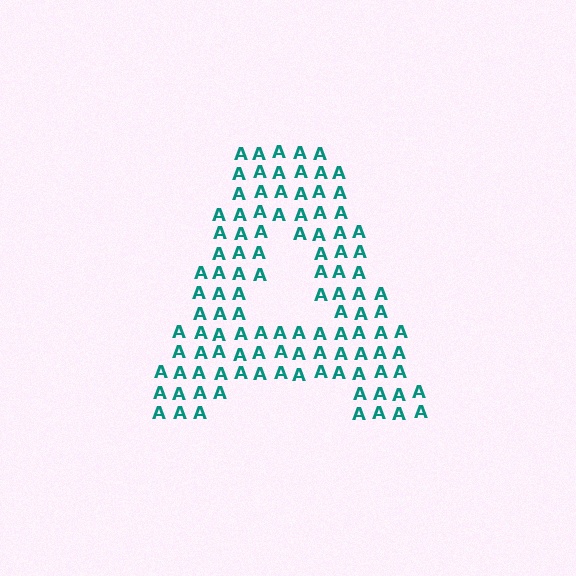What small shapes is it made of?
It is made of small letter A's.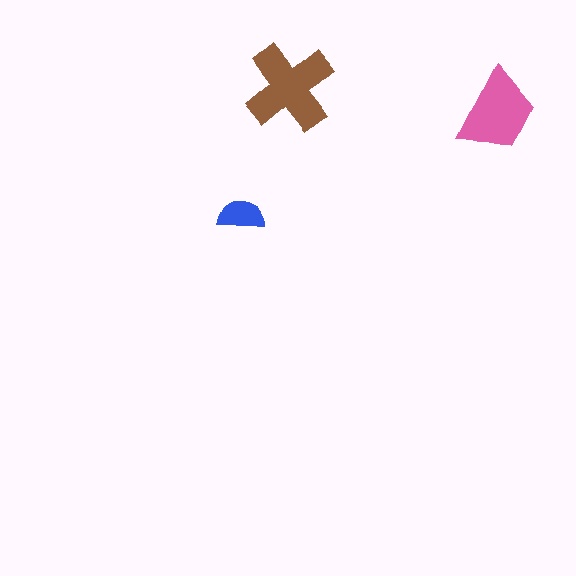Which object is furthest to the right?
The pink trapezoid is rightmost.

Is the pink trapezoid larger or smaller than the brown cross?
Smaller.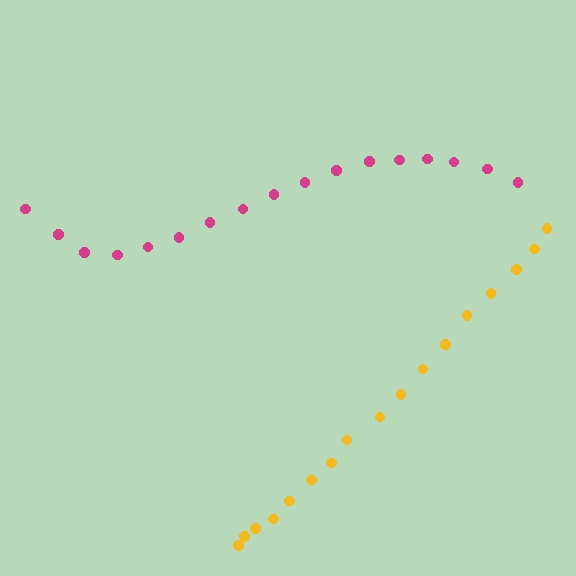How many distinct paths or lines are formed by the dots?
There are 2 distinct paths.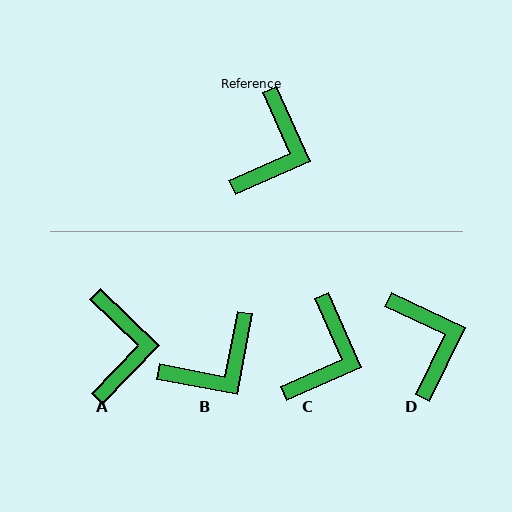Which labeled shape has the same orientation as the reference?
C.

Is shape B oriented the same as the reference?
No, it is off by about 35 degrees.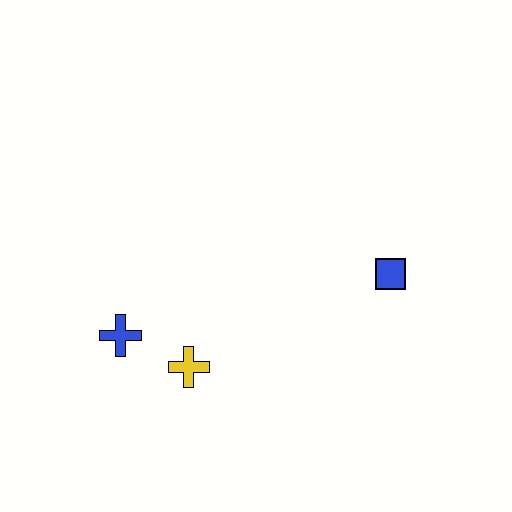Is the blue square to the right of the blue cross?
Yes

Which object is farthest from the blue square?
The blue cross is farthest from the blue square.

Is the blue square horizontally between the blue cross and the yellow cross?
No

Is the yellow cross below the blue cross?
Yes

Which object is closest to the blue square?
The yellow cross is closest to the blue square.